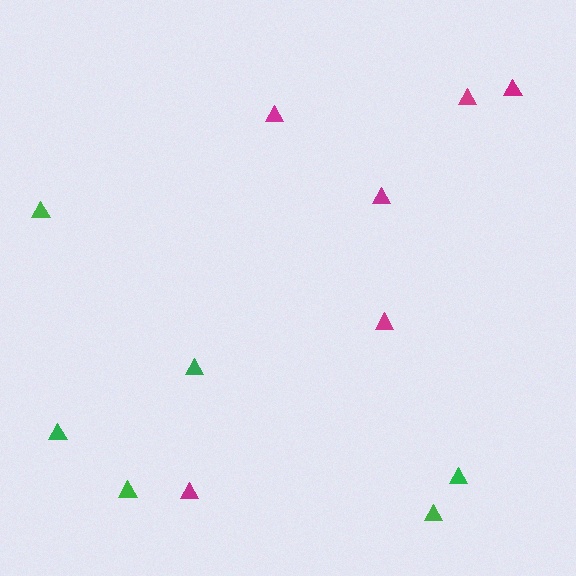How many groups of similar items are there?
There are 2 groups: one group of green triangles (6) and one group of magenta triangles (6).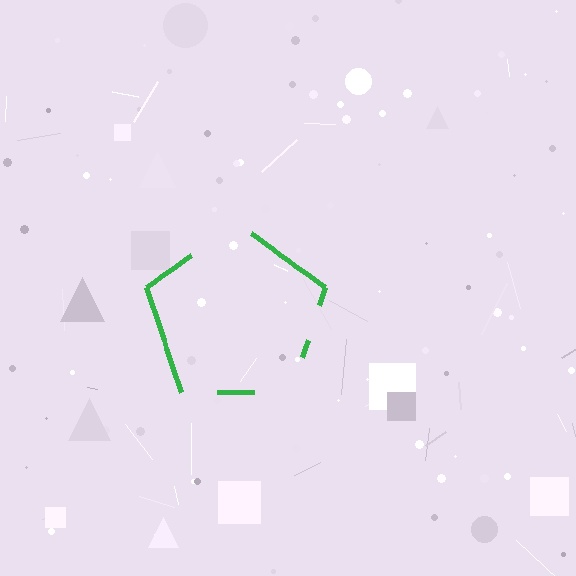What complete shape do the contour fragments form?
The contour fragments form a pentagon.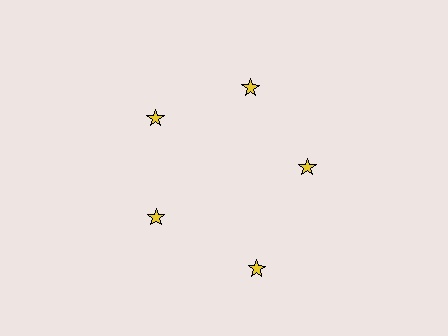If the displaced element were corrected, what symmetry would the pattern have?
It would have 5-fold rotational symmetry — the pattern would map onto itself every 72 degrees.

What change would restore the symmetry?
The symmetry would be restored by moving it inward, back onto the ring so that all 5 stars sit at equal angles and equal distance from the center.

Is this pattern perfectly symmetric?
No. The 5 yellow stars are arranged in a ring, but one element near the 5 o'clock position is pushed outward from the center, breaking the 5-fold rotational symmetry.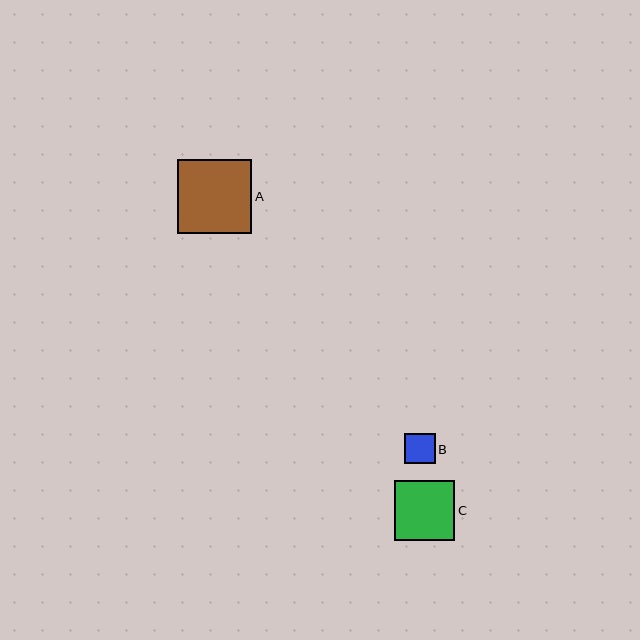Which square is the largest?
Square A is the largest with a size of approximately 74 pixels.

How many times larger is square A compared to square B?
Square A is approximately 2.4 times the size of square B.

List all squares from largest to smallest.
From largest to smallest: A, C, B.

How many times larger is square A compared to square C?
Square A is approximately 1.2 times the size of square C.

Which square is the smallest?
Square B is the smallest with a size of approximately 30 pixels.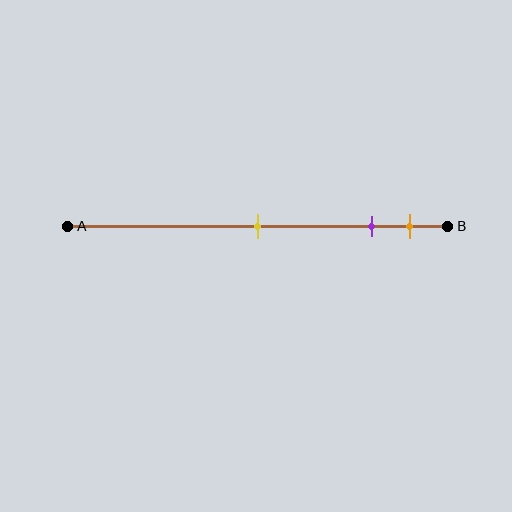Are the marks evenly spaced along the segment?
No, the marks are not evenly spaced.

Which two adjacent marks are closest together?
The purple and orange marks are the closest adjacent pair.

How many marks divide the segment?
There are 3 marks dividing the segment.